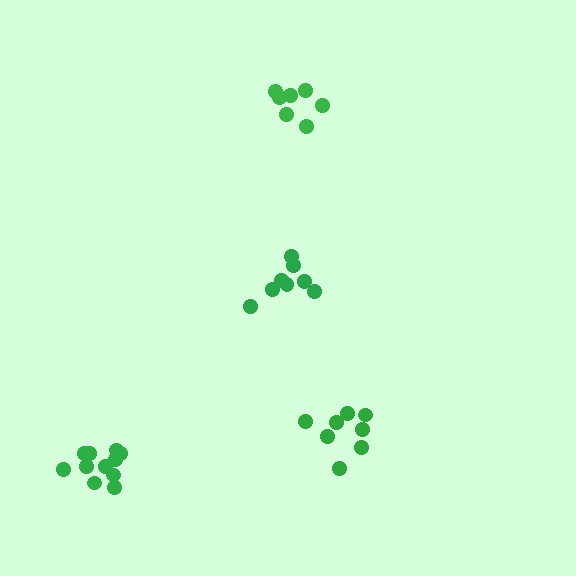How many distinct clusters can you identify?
There are 4 distinct clusters.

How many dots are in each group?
Group 1: 8 dots, Group 2: 7 dots, Group 3: 8 dots, Group 4: 11 dots (34 total).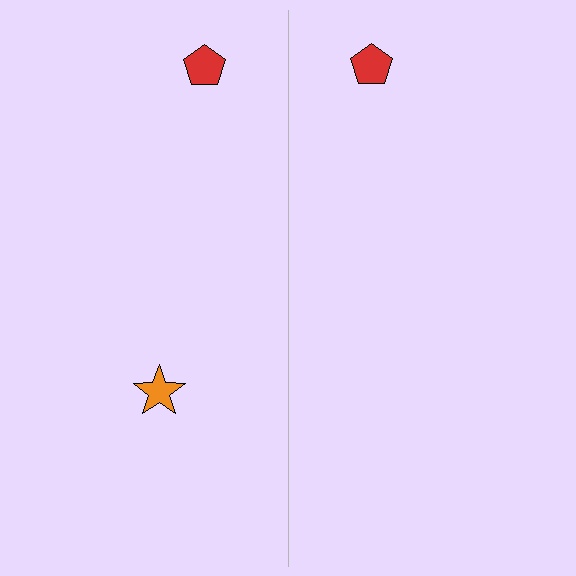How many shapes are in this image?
There are 3 shapes in this image.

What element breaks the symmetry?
A orange star is missing from the right side.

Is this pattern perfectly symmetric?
No, the pattern is not perfectly symmetric. A orange star is missing from the right side.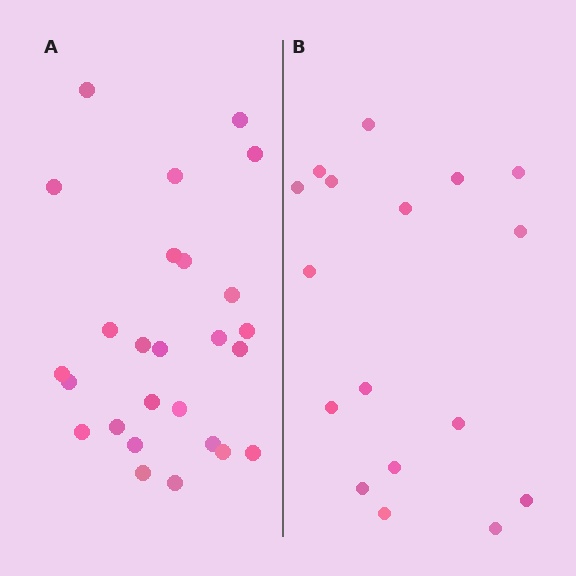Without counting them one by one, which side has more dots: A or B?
Region A (the left region) has more dots.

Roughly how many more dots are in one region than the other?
Region A has roughly 8 or so more dots than region B.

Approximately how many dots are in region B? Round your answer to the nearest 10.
About 20 dots. (The exact count is 17, which rounds to 20.)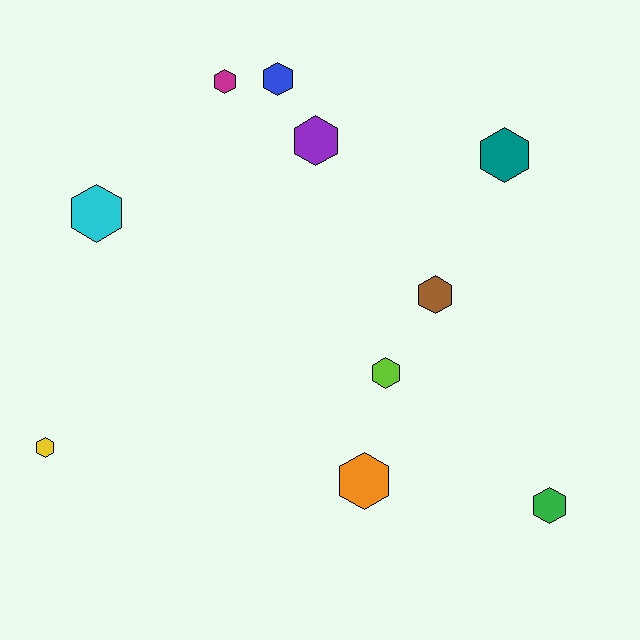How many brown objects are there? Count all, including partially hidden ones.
There is 1 brown object.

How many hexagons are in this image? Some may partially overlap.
There are 10 hexagons.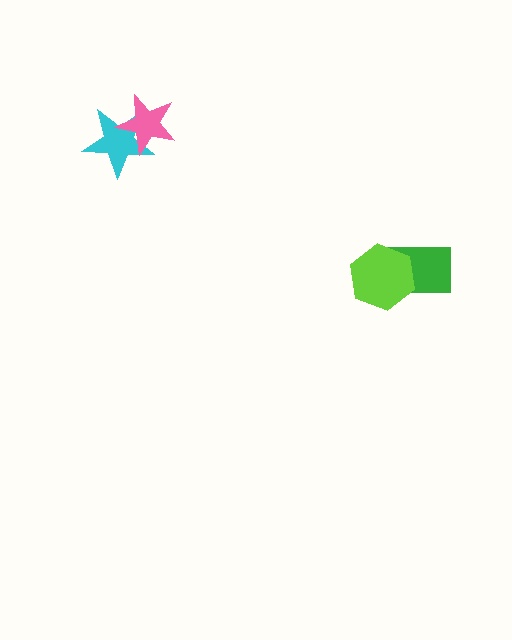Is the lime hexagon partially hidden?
No, no other shape covers it.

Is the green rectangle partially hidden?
Yes, it is partially covered by another shape.